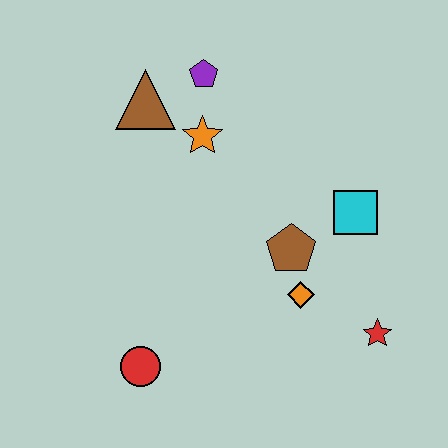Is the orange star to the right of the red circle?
Yes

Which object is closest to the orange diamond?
The brown pentagon is closest to the orange diamond.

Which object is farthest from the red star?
The brown triangle is farthest from the red star.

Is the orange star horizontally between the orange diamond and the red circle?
Yes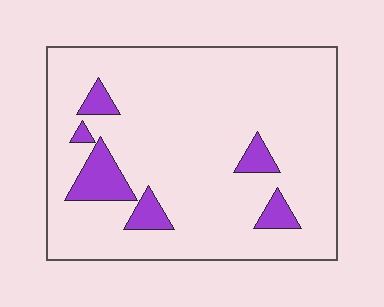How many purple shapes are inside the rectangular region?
6.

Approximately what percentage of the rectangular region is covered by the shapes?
Approximately 10%.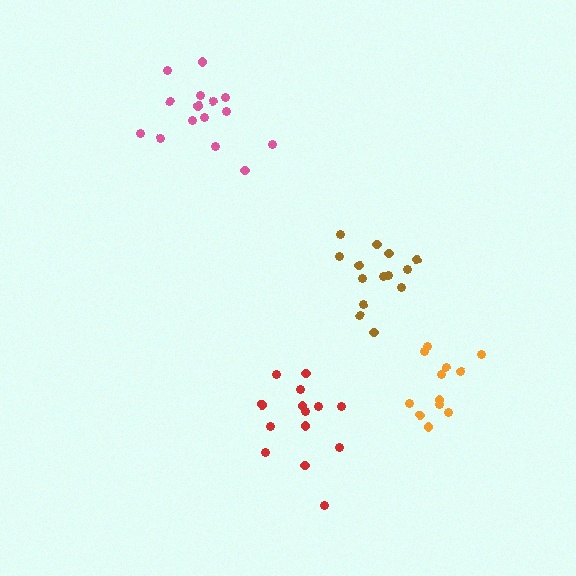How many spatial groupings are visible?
There are 4 spatial groupings.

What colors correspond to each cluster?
The clusters are colored: pink, orange, red, brown.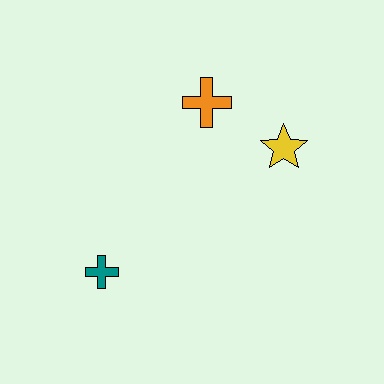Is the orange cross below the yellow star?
No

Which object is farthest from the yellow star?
The teal cross is farthest from the yellow star.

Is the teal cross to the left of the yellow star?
Yes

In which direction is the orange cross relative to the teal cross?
The orange cross is above the teal cross.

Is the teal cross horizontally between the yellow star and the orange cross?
No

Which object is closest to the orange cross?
The yellow star is closest to the orange cross.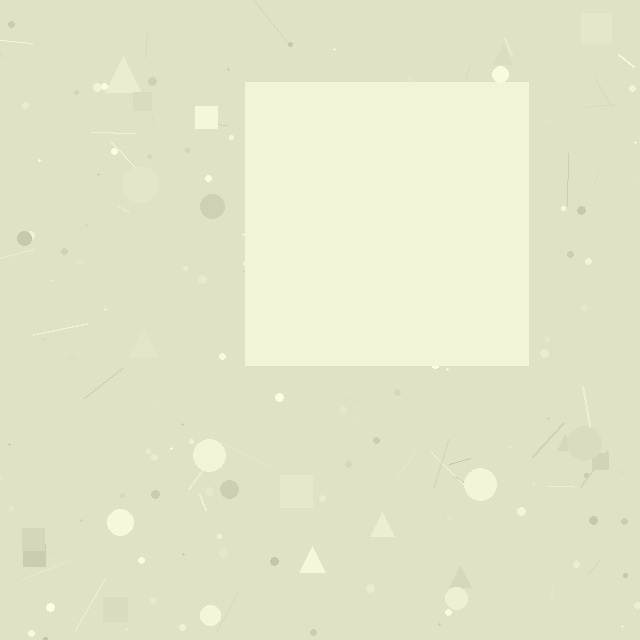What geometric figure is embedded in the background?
A square is embedded in the background.